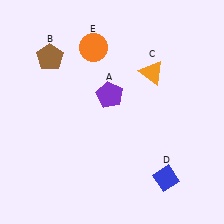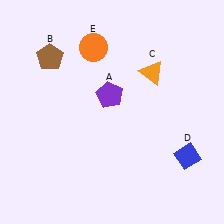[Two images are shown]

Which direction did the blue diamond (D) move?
The blue diamond (D) moved up.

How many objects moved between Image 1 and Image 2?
1 object moved between the two images.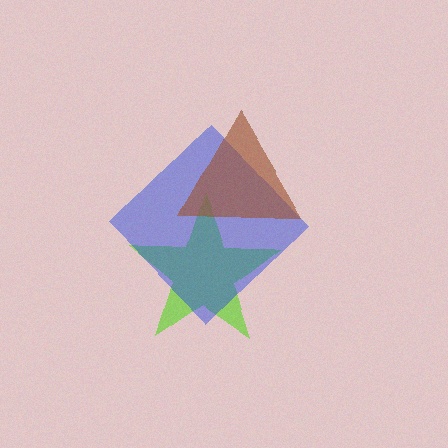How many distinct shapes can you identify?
There are 3 distinct shapes: a lime star, a blue diamond, a brown triangle.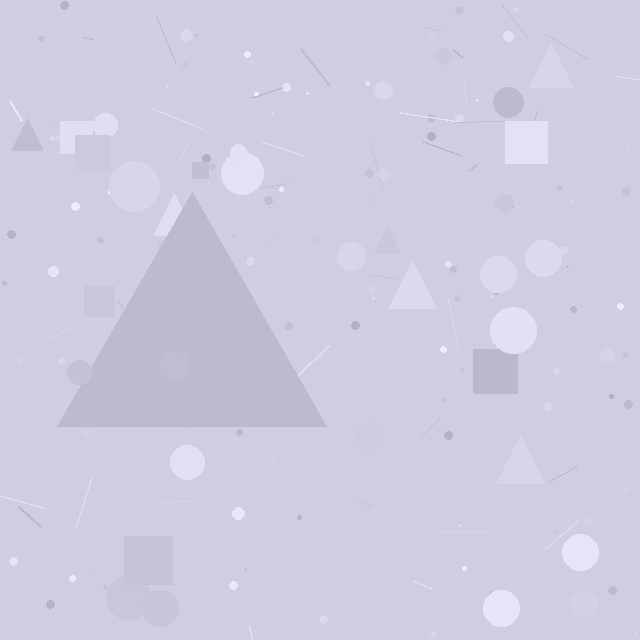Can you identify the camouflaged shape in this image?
The camouflaged shape is a triangle.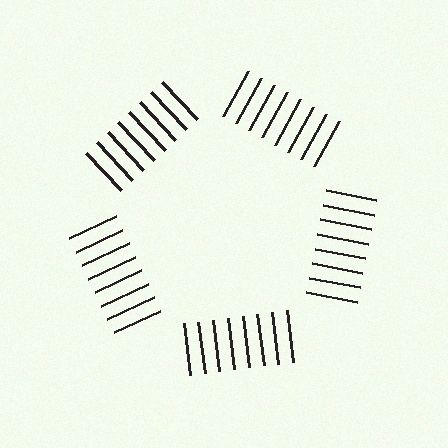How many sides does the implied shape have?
5 sides — the line-ends trace a pentagon.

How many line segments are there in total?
40 — 8 along each of the 5 edges.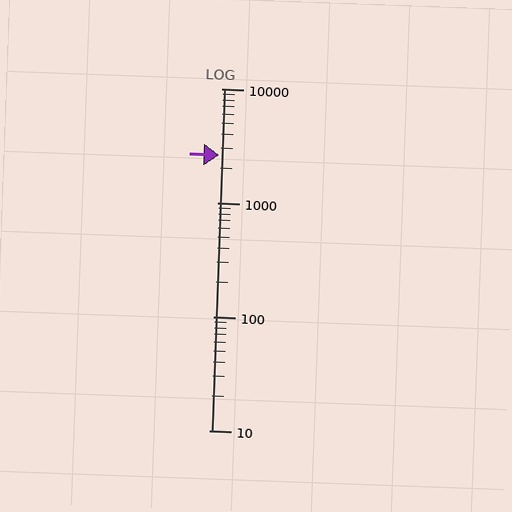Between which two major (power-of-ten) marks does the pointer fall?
The pointer is between 1000 and 10000.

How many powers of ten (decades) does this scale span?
The scale spans 3 decades, from 10 to 10000.